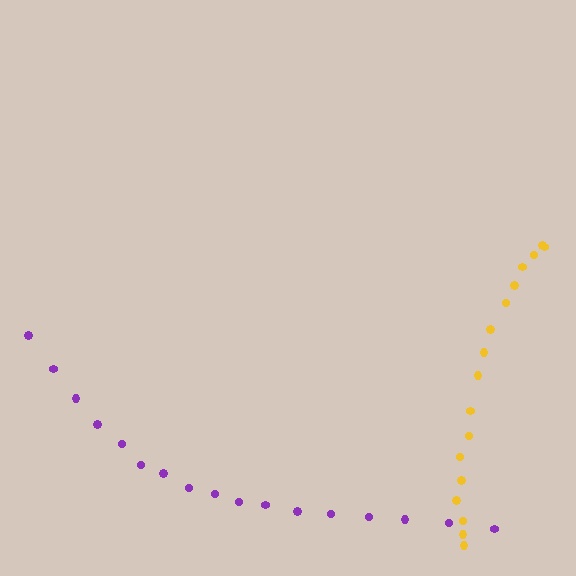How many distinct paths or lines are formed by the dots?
There are 2 distinct paths.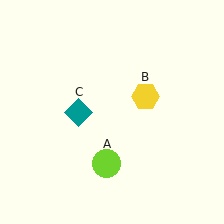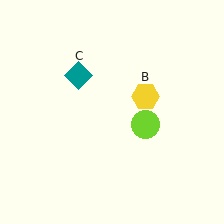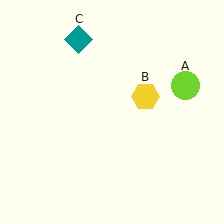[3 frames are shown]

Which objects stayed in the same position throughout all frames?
Yellow hexagon (object B) remained stationary.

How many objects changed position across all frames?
2 objects changed position: lime circle (object A), teal diamond (object C).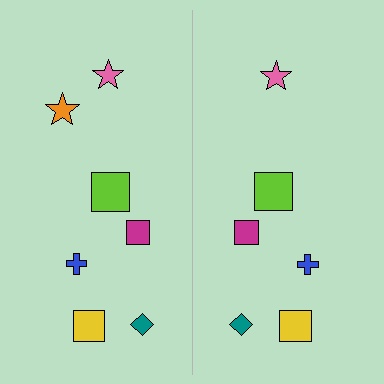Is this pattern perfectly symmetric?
No, the pattern is not perfectly symmetric. A orange star is missing from the right side.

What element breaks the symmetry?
A orange star is missing from the right side.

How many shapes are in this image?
There are 13 shapes in this image.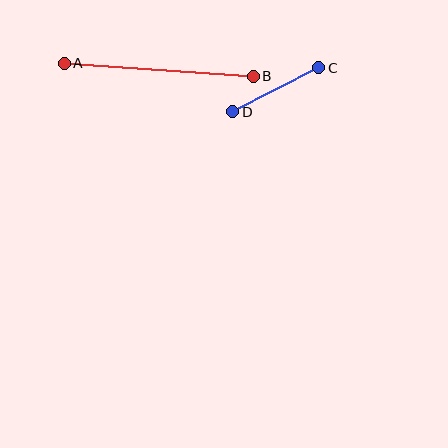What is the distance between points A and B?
The distance is approximately 190 pixels.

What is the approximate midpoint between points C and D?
The midpoint is at approximately (276, 90) pixels.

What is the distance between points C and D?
The distance is approximately 97 pixels.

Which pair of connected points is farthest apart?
Points A and B are farthest apart.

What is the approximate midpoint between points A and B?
The midpoint is at approximately (159, 70) pixels.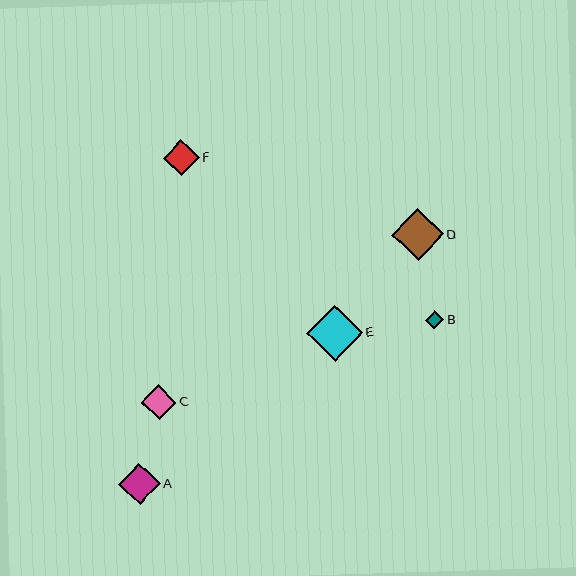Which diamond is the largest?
Diamond E is the largest with a size of approximately 56 pixels.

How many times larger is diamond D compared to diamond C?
Diamond D is approximately 1.5 times the size of diamond C.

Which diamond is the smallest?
Diamond B is the smallest with a size of approximately 18 pixels.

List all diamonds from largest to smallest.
From largest to smallest: E, D, A, F, C, B.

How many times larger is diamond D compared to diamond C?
Diamond D is approximately 1.5 times the size of diamond C.